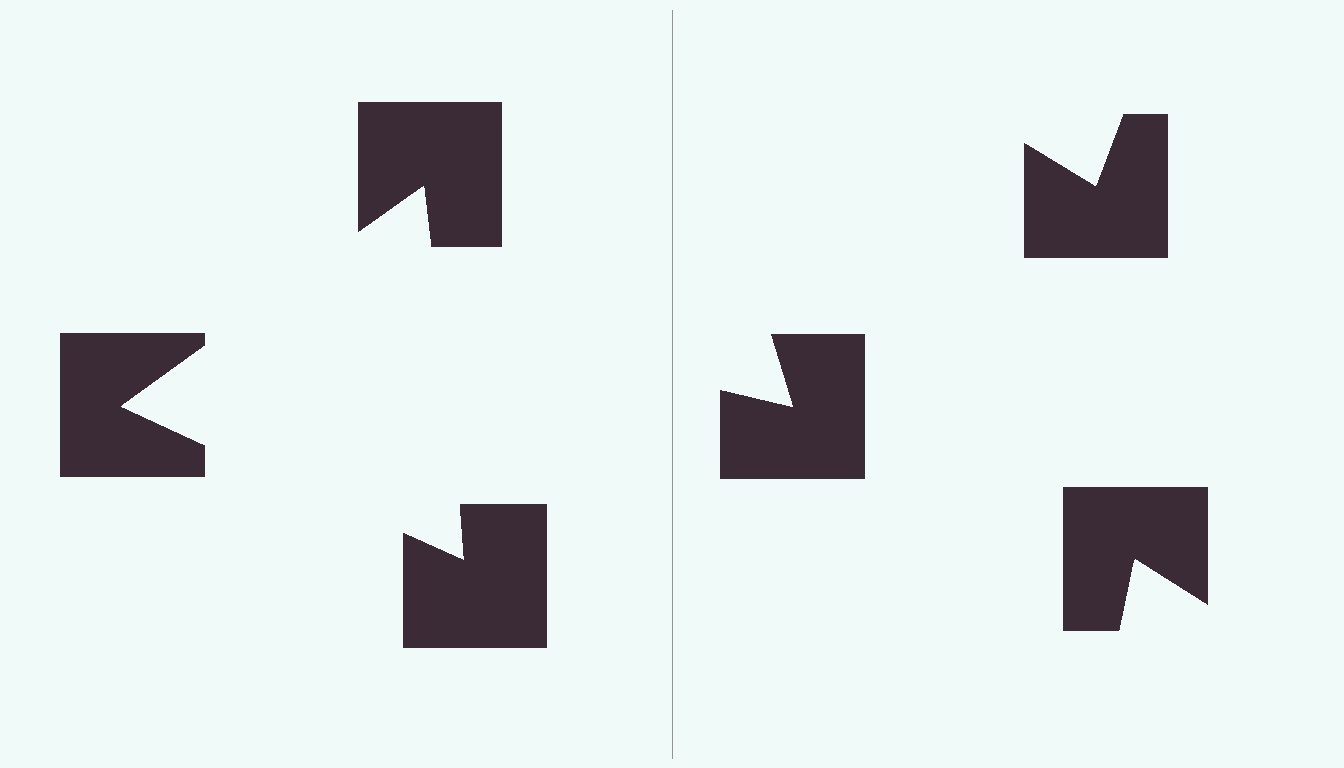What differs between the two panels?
The notched squares are positioned identically on both sides; only the wedge orientations differ. On the left they align to a triangle; on the right they are misaligned.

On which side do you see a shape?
An illusory triangle appears on the left side. On the right side the wedge cuts are rotated, so no coherent shape forms.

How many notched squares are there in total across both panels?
6 — 3 on each side.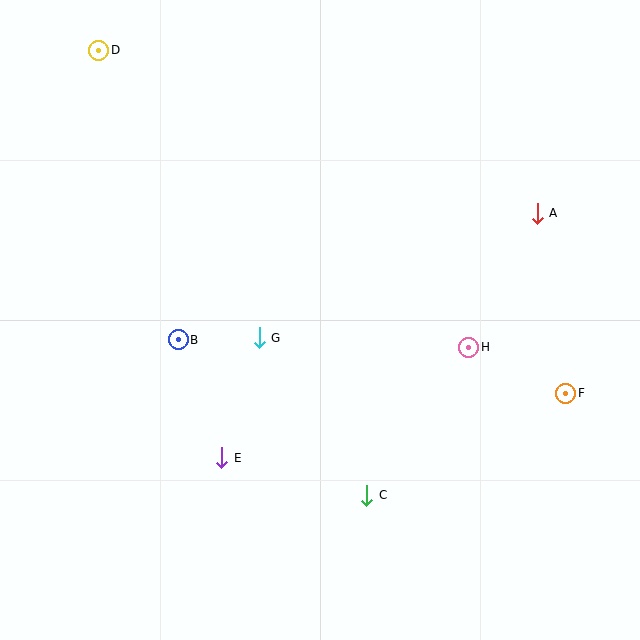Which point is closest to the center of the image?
Point G at (259, 338) is closest to the center.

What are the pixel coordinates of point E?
Point E is at (222, 458).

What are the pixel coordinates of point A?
Point A is at (537, 213).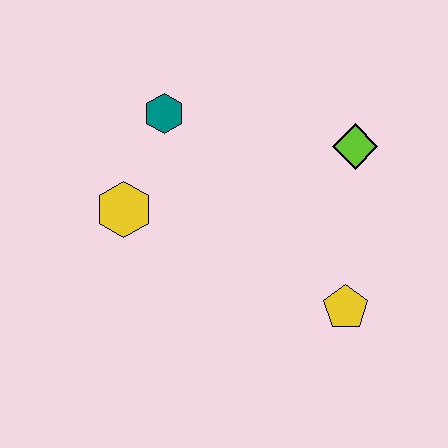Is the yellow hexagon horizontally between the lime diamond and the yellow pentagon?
No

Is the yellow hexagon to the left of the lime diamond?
Yes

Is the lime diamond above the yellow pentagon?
Yes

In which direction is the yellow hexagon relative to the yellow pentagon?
The yellow hexagon is to the left of the yellow pentagon.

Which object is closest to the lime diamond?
The yellow pentagon is closest to the lime diamond.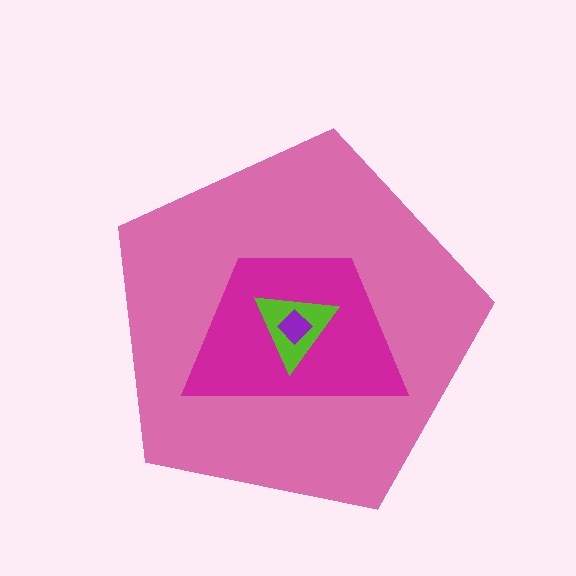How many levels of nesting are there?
4.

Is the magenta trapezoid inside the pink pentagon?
Yes.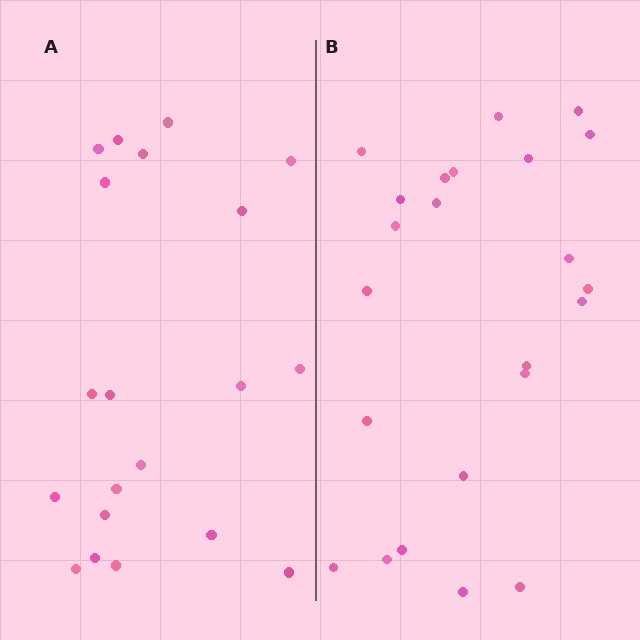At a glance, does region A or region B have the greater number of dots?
Region B (the right region) has more dots.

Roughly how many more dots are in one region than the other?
Region B has just a few more — roughly 2 or 3 more dots than region A.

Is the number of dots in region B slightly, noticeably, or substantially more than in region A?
Region B has only slightly more — the two regions are fairly close. The ratio is roughly 1.1 to 1.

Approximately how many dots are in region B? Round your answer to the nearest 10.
About 20 dots. (The exact count is 23, which rounds to 20.)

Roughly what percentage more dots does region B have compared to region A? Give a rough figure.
About 15% more.